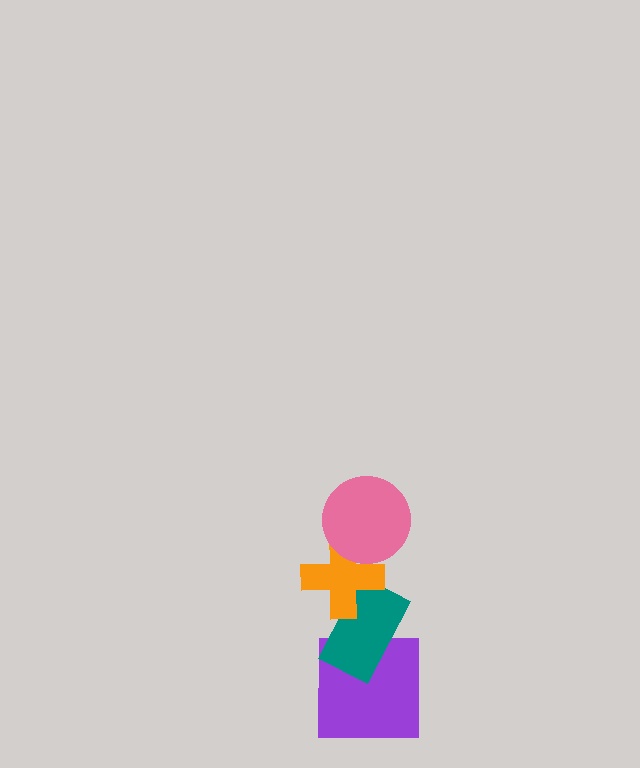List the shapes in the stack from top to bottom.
From top to bottom: the pink circle, the orange cross, the teal rectangle, the purple square.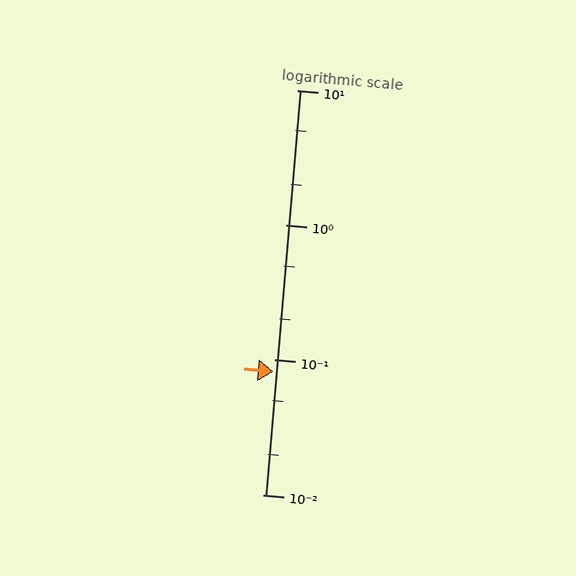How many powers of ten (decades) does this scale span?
The scale spans 3 decades, from 0.01 to 10.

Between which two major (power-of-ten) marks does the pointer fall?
The pointer is between 0.01 and 0.1.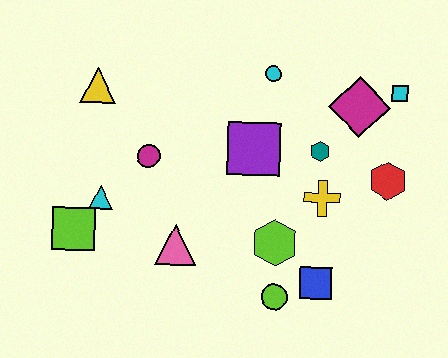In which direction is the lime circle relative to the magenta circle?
The lime circle is below the magenta circle.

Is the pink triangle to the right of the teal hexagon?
No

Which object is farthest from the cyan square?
The lime square is farthest from the cyan square.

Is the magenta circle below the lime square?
No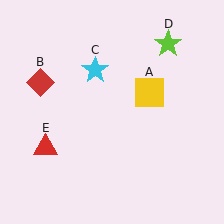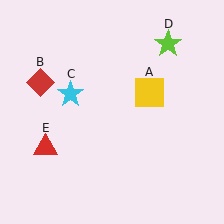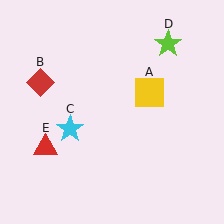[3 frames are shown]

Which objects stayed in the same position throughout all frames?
Yellow square (object A) and red diamond (object B) and lime star (object D) and red triangle (object E) remained stationary.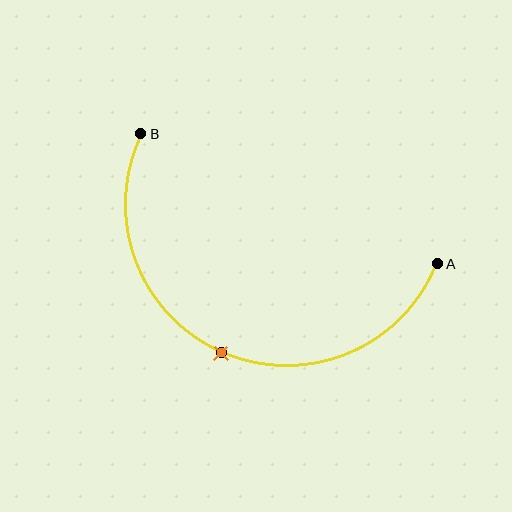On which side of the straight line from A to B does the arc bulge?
The arc bulges below the straight line connecting A and B.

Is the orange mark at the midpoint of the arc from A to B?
Yes. The orange mark lies on the arc at equal arc-length from both A and B — it is the arc midpoint.